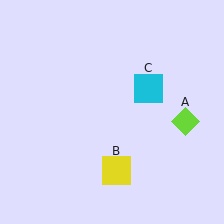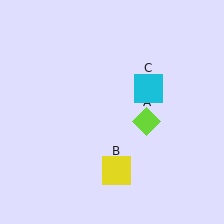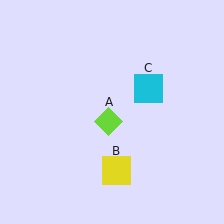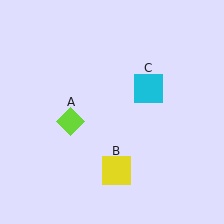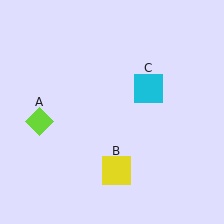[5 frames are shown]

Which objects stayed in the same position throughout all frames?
Yellow square (object B) and cyan square (object C) remained stationary.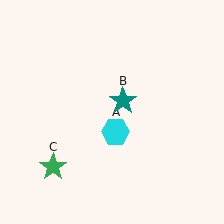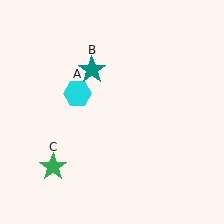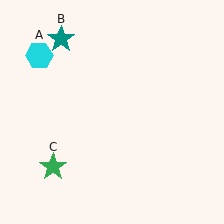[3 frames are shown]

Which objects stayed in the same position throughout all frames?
Green star (object C) remained stationary.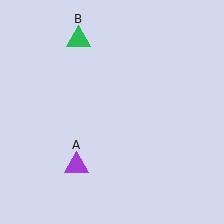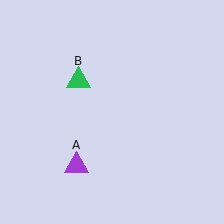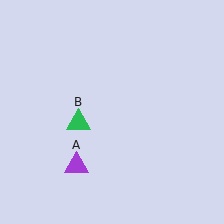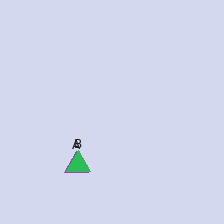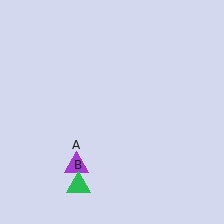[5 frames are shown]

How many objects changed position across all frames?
1 object changed position: green triangle (object B).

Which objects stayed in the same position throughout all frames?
Purple triangle (object A) remained stationary.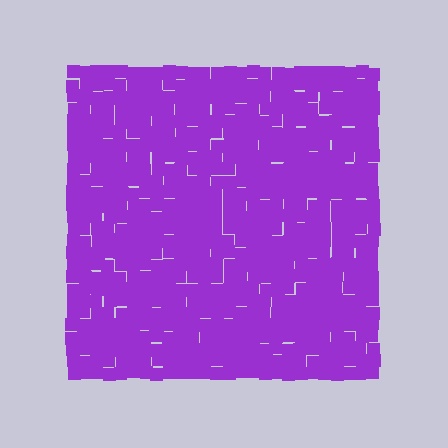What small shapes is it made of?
It is made of small squares.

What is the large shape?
The large shape is a square.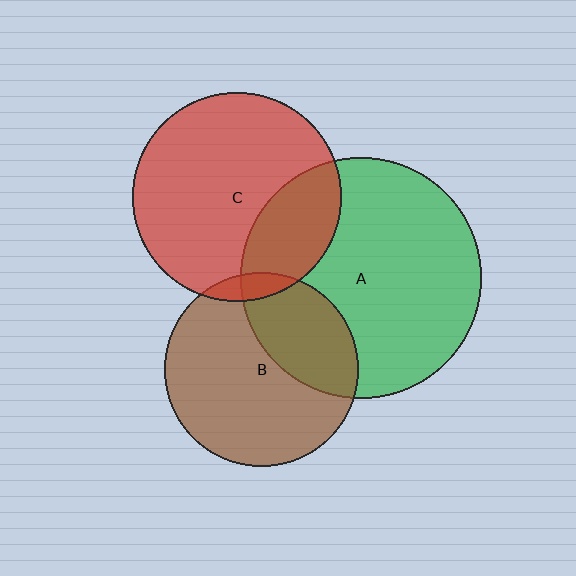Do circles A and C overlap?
Yes.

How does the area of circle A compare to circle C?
Approximately 1.3 times.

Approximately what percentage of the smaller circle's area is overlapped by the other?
Approximately 25%.